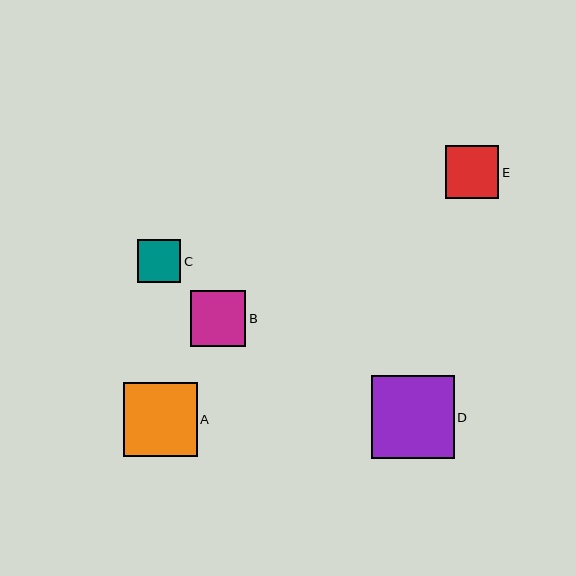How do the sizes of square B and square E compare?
Square B and square E are approximately the same size.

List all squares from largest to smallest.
From largest to smallest: D, A, B, E, C.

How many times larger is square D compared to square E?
Square D is approximately 1.6 times the size of square E.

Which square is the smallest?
Square C is the smallest with a size of approximately 43 pixels.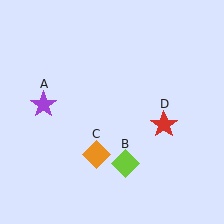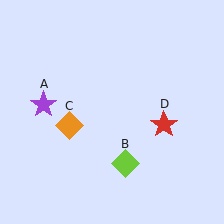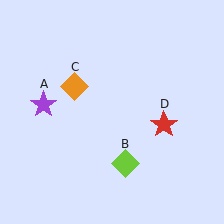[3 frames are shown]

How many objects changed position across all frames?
1 object changed position: orange diamond (object C).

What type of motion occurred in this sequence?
The orange diamond (object C) rotated clockwise around the center of the scene.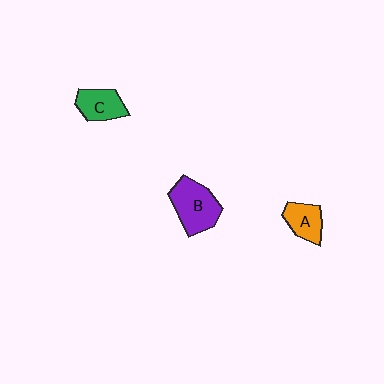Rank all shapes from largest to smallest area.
From largest to smallest: B (purple), C (green), A (orange).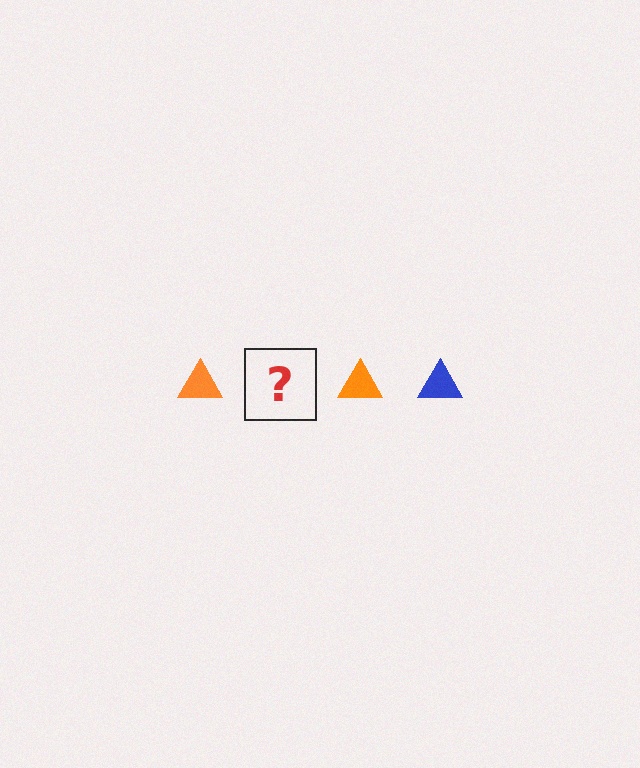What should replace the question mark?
The question mark should be replaced with a blue triangle.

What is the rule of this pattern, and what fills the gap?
The rule is that the pattern cycles through orange, blue triangles. The gap should be filled with a blue triangle.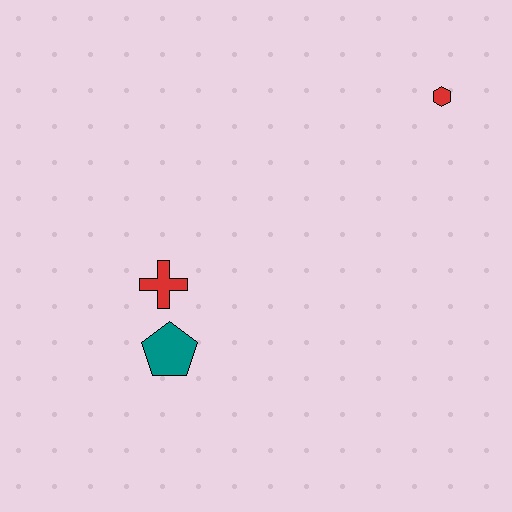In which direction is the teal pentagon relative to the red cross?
The teal pentagon is below the red cross.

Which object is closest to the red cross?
The teal pentagon is closest to the red cross.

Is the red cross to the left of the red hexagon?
Yes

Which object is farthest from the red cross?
The red hexagon is farthest from the red cross.